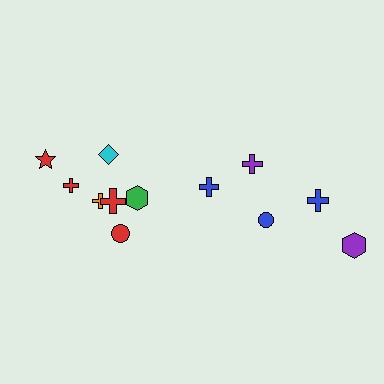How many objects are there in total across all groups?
There are 12 objects.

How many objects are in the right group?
There are 5 objects.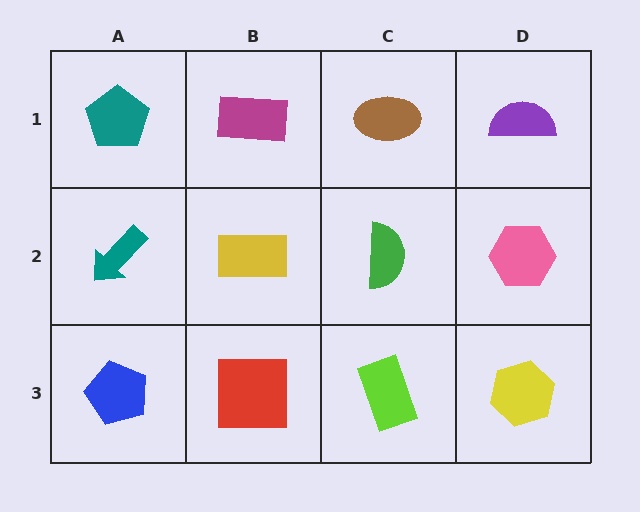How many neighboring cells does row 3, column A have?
2.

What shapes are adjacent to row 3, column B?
A yellow rectangle (row 2, column B), a blue pentagon (row 3, column A), a lime rectangle (row 3, column C).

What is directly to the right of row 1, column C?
A purple semicircle.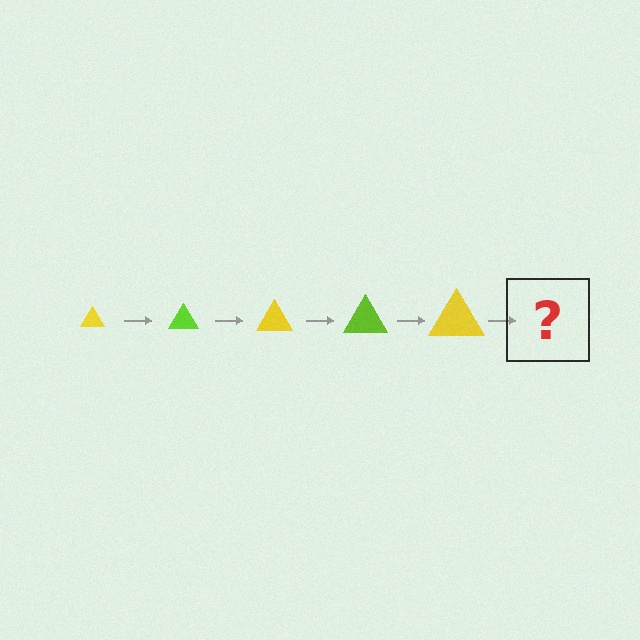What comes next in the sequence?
The next element should be a lime triangle, larger than the previous one.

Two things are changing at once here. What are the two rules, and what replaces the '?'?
The two rules are that the triangle grows larger each step and the color cycles through yellow and lime. The '?' should be a lime triangle, larger than the previous one.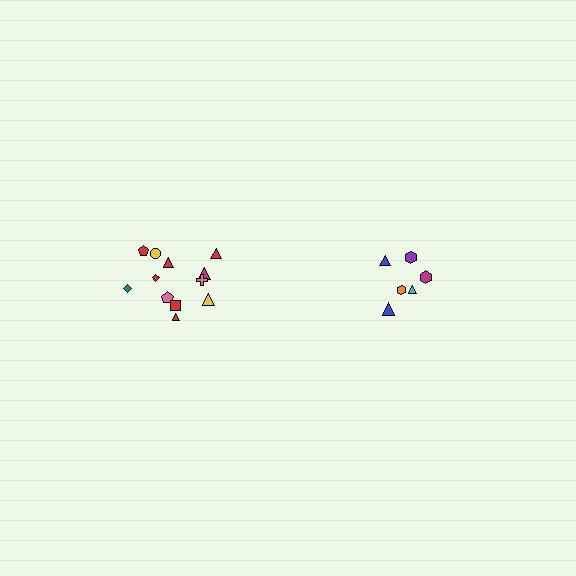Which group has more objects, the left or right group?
The left group.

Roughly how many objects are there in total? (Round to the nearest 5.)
Roughly 20 objects in total.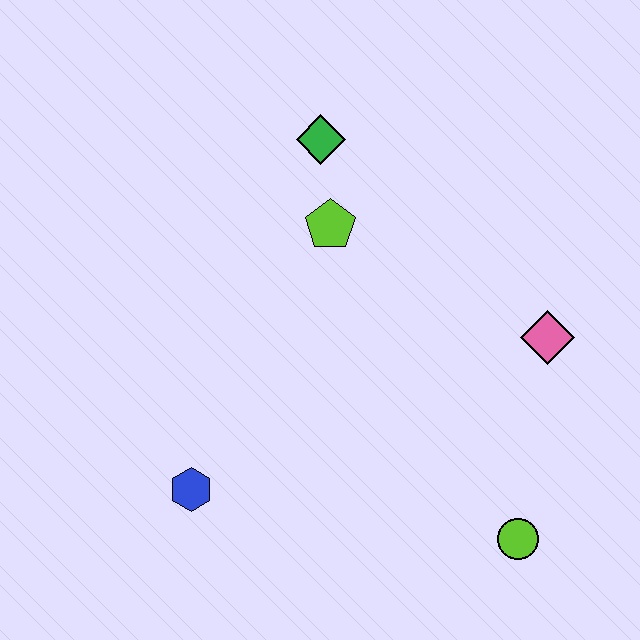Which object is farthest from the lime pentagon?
The lime circle is farthest from the lime pentagon.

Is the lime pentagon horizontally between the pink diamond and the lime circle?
No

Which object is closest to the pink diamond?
The lime circle is closest to the pink diamond.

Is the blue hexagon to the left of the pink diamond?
Yes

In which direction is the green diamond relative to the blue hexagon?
The green diamond is above the blue hexagon.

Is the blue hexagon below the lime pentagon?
Yes